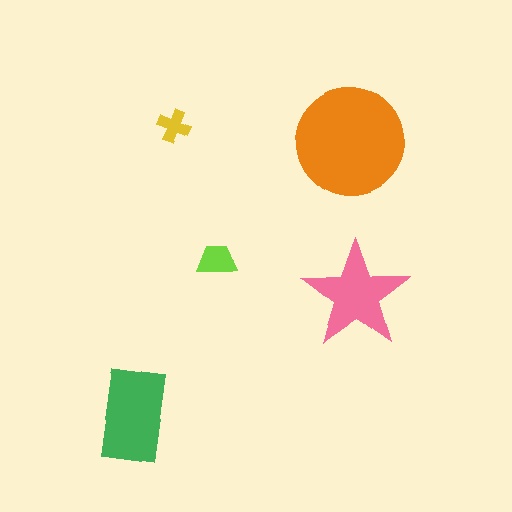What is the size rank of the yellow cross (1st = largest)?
5th.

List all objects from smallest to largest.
The yellow cross, the lime trapezoid, the pink star, the green rectangle, the orange circle.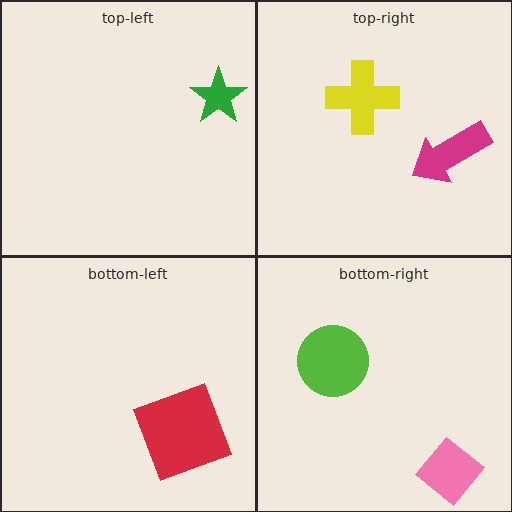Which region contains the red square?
The bottom-left region.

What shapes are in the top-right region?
The yellow cross, the magenta arrow.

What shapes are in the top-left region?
The green star.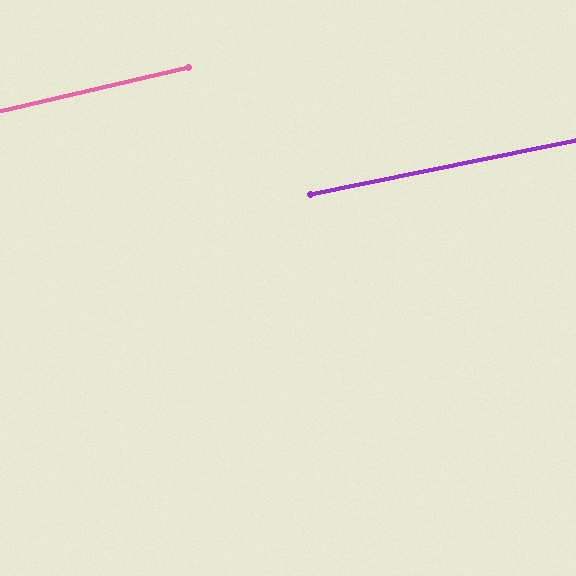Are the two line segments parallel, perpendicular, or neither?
Parallel — their directions differ by only 1.8°.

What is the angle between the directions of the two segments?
Approximately 2 degrees.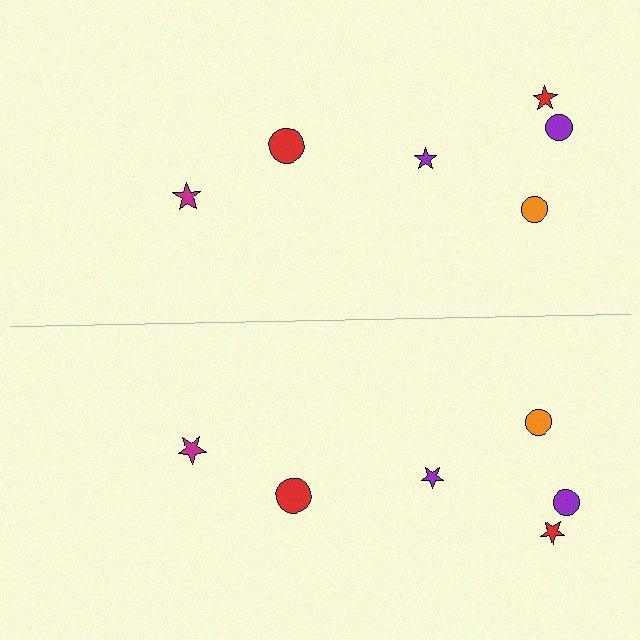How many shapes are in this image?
There are 12 shapes in this image.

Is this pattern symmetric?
Yes, this pattern has bilateral (reflection) symmetry.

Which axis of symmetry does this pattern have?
The pattern has a horizontal axis of symmetry running through the center of the image.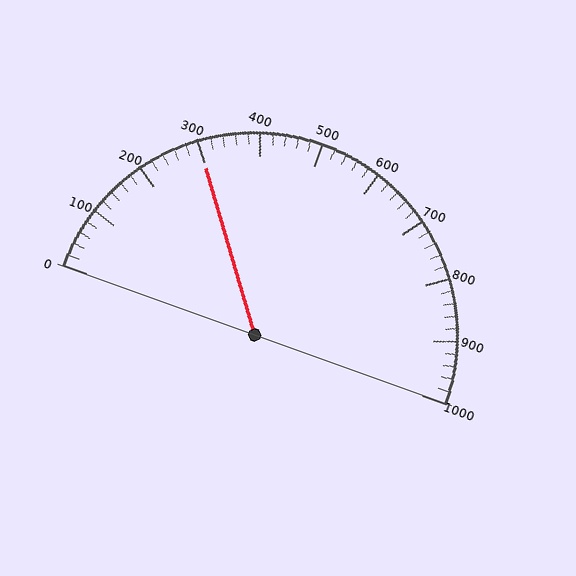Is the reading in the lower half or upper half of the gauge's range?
The reading is in the lower half of the range (0 to 1000).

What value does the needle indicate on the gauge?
The needle indicates approximately 300.